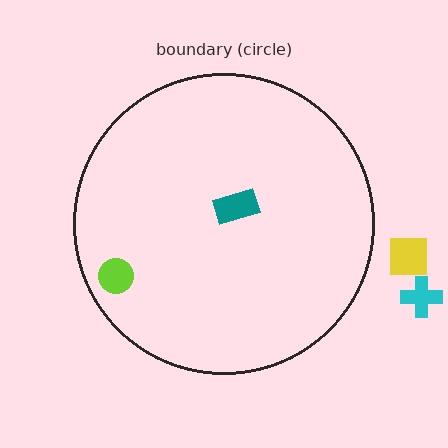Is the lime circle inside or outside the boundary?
Inside.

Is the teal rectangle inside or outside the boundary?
Inside.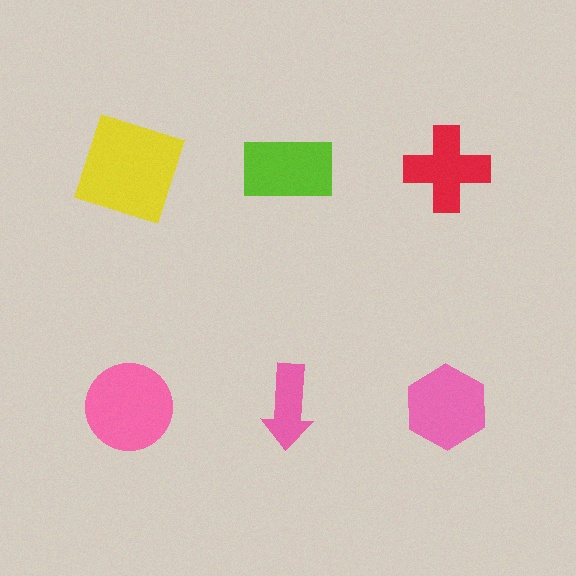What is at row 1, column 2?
A lime rectangle.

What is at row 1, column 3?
A red cross.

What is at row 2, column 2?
A pink arrow.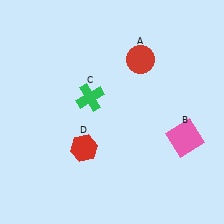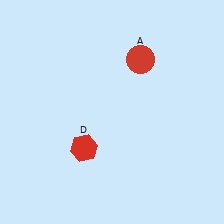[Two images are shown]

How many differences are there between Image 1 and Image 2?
There are 2 differences between the two images.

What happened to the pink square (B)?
The pink square (B) was removed in Image 2. It was in the bottom-right area of Image 1.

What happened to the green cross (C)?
The green cross (C) was removed in Image 2. It was in the top-left area of Image 1.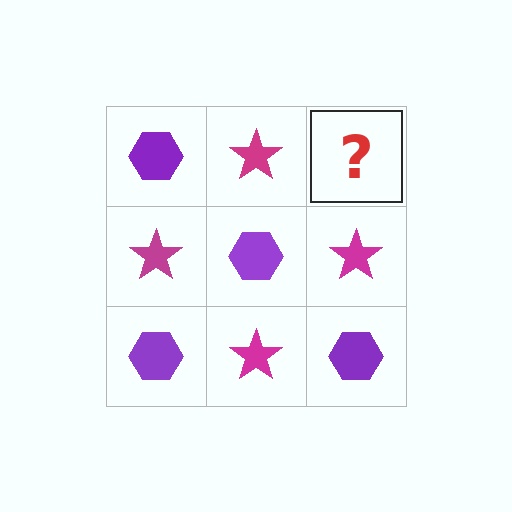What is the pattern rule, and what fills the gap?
The rule is that it alternates purple hexagon and magenta star in a checkerboard pattern. The gap should be filled with a purple hexagon.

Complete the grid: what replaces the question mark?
The question mark should be replaced with a purple hexagon.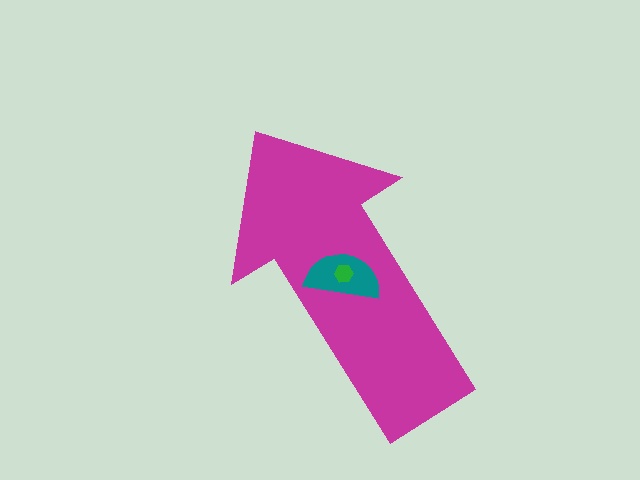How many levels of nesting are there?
3.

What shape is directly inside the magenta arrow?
The teal semicircle.